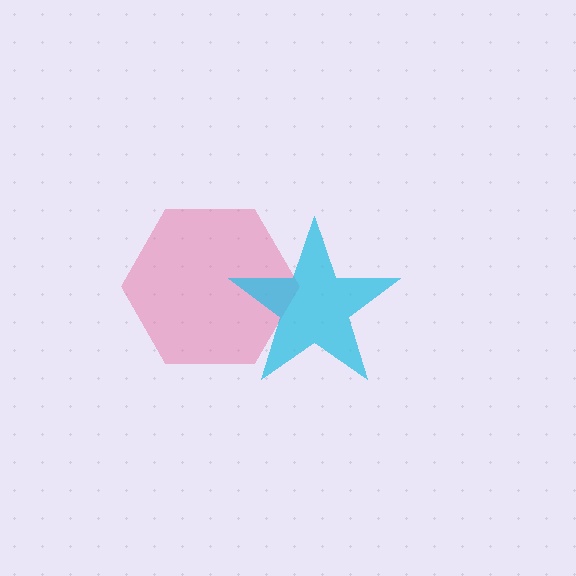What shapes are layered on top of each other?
The layered shapes are: a pink hexagon, a cyan star.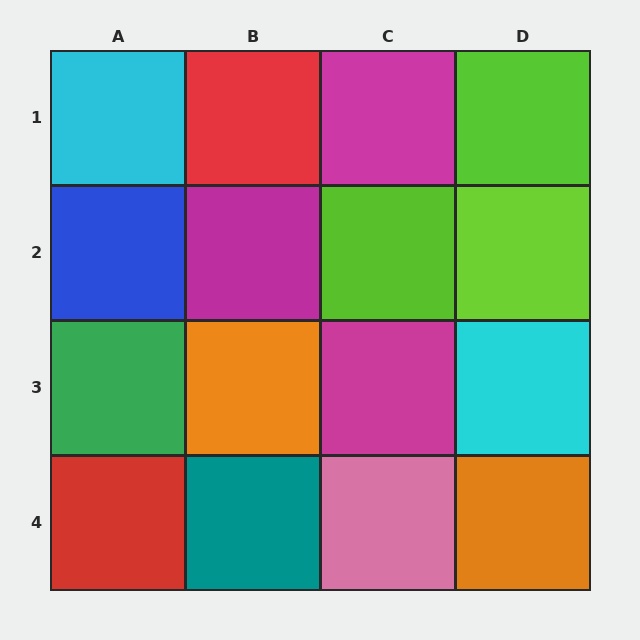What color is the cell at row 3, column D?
Cyan.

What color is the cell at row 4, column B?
Teal.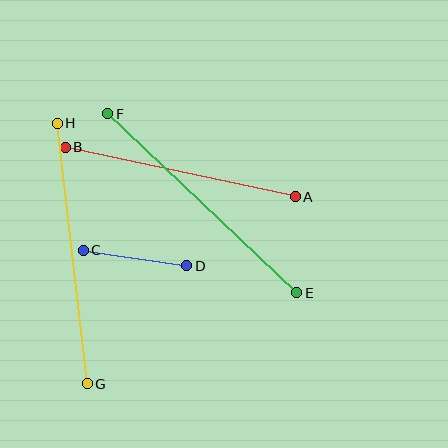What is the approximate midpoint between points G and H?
The midpoint is at approximately (72, 254) pixels.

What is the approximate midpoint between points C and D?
The midpoint is at approximately (135, 258) pixels.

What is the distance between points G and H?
The distance is approximately 262 pixels.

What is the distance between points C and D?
The distance is approximately 104 pixels.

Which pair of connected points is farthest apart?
Points G and H are farthest apart.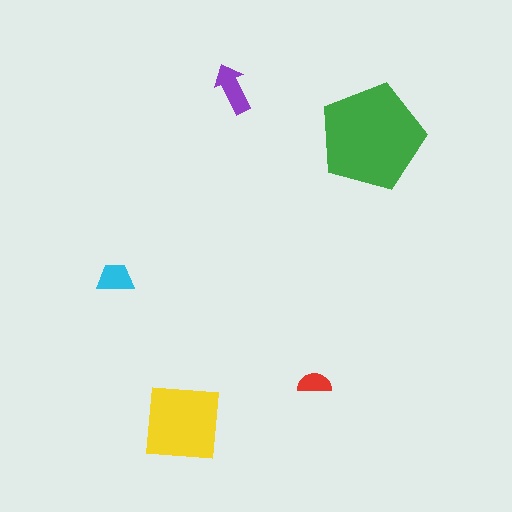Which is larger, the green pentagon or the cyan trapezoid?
The green pentagon.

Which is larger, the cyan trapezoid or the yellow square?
The yellow square.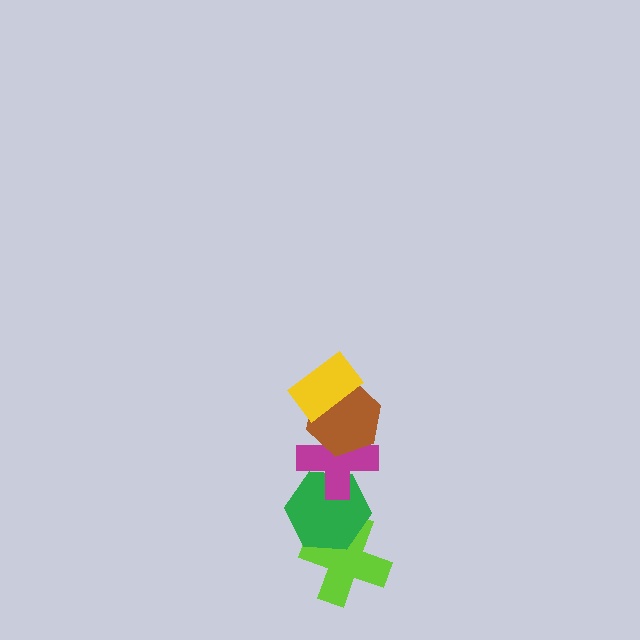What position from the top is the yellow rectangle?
The yellow rectangle is 1st from the top.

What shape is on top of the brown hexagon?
The yellow rectangle is on top of the brown hexagon.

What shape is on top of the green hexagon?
The magenta cross is on top of the green hexagon.